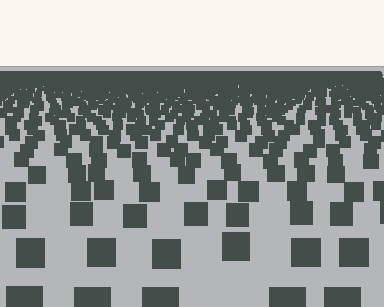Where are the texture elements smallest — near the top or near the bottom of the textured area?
Near the top.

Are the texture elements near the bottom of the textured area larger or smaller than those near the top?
Larger. Near the bottom, elements are closer to the viewer and appear at a bigger on-screen size.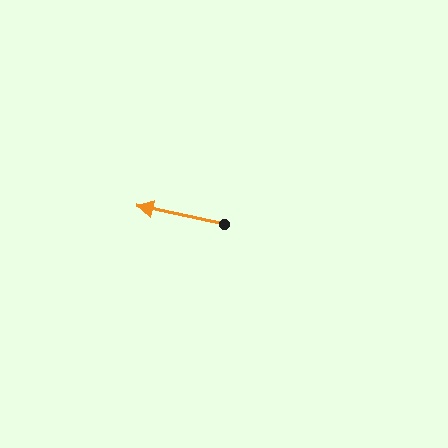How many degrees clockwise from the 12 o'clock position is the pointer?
Approximately 282 degrees.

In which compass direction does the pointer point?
West.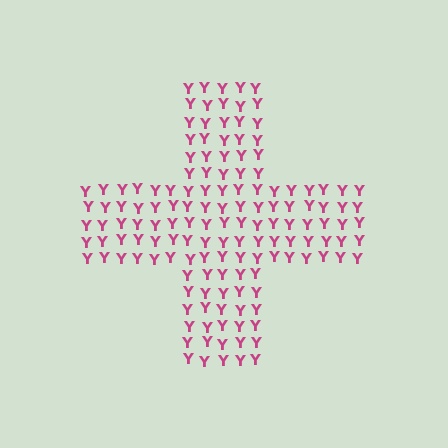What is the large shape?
The large shape is a cross.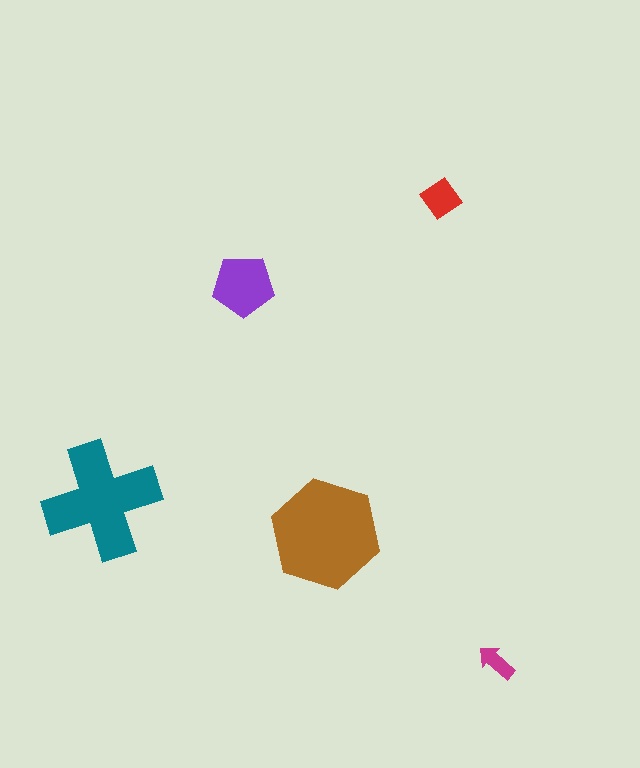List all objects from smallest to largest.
The magenta arrow, the red diamond, the purple pentagon, the teal cross, the brown hexagon.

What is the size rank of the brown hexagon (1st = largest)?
1st.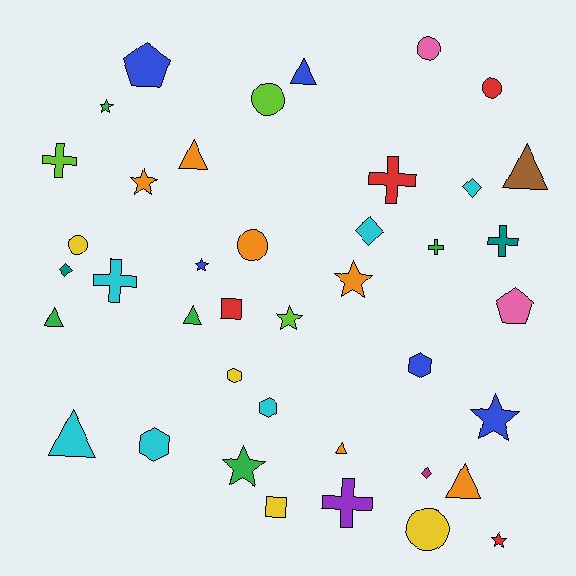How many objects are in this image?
There are 40 objects.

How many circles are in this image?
There are 6 circles.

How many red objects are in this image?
There are 4 red objects.